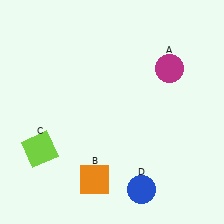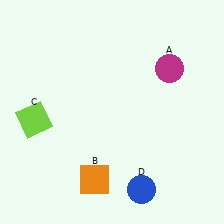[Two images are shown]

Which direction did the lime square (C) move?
The lime square (C) moved up.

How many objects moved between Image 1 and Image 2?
1 object moved between the two images.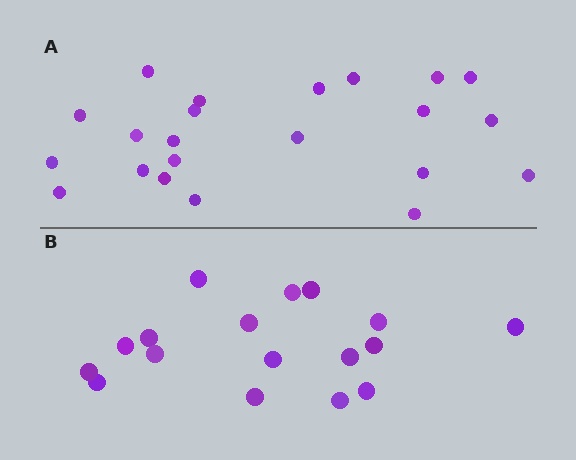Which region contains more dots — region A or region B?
Region A (the top region) has more dots.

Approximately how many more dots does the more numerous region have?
Region A has about 5 more dots than region B.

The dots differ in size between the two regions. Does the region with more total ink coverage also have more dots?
No. Region B has more total ink coverage because its dots are larger, but region A actually contains more individual dots. Total area can be misleading — the number of items is what matters here.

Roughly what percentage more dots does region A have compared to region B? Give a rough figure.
About 30% more.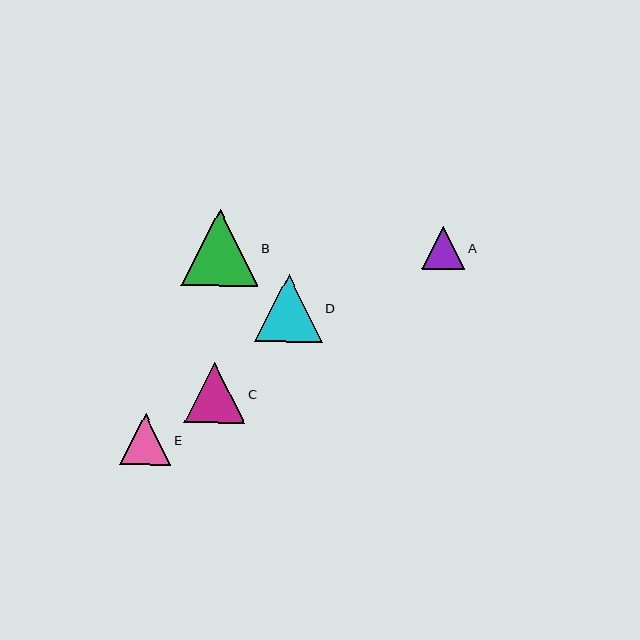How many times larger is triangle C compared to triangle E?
Triangle C is approximately 1.2 times the size of triangle E.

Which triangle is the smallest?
Triangle A is the smallest with a size of approximately 43 pixels.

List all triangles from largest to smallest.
From largest to smallest: B, D, C, E, A.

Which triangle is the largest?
Triangle B is the largest with a size of approximately 77 pixels.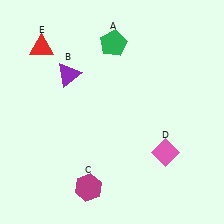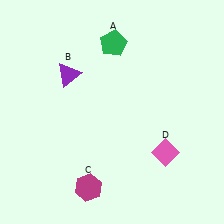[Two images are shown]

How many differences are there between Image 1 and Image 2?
There is 1 difference between the two images.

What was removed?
The red triangle (E) was removed in Image 2.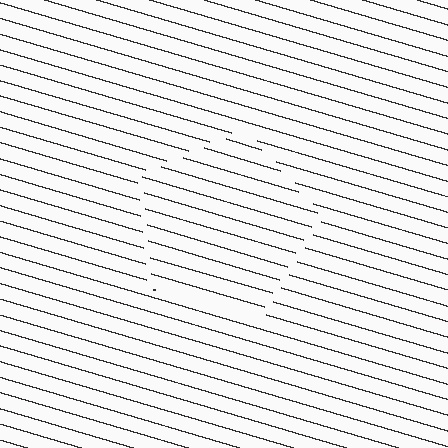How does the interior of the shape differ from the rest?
The interior of the shape contains the same grating, shifted by half a period — the contour is defined by the phase discontinuity where line-ends from the inner and outer gratings abut.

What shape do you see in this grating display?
An illusory pentagon. The interior of the shape contains the same grating, shifted by half a period — the contour is defined by the phase discontinuity where line-ends from the inner and outer gratings abut.